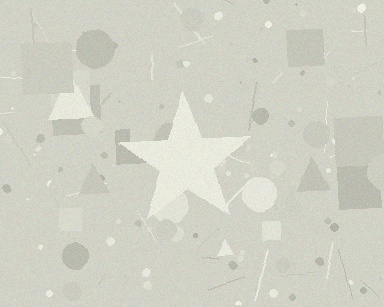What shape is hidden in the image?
A star is hidden in the image.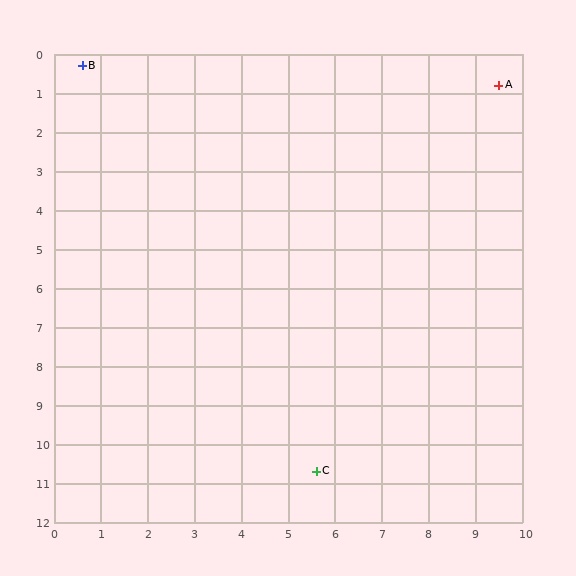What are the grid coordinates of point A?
Point A is at approximately (9.5, 0.8).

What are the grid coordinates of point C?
Point C is at approximately (5.6, 10.7).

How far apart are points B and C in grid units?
Points B and C are about 11.5 grid units apart.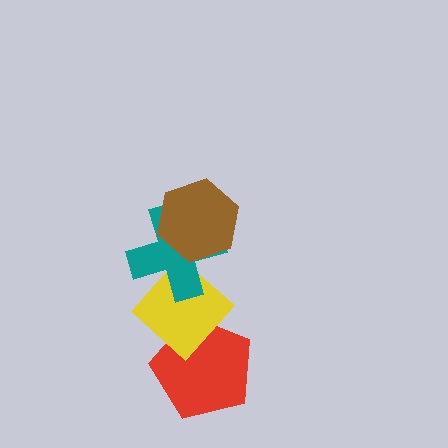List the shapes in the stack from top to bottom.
From top to bottom: the brown hexagon, the teal cross, the yellow diamond, the red pentagon.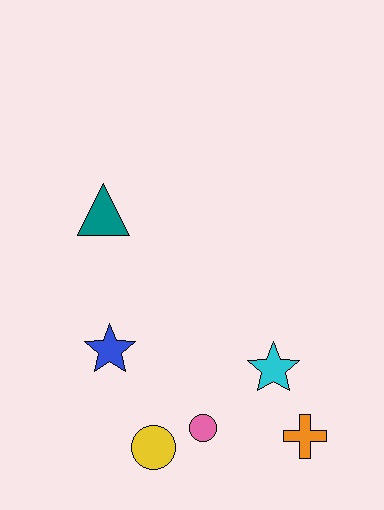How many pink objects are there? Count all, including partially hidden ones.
There is 1 pink object.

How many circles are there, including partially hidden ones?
There are 2 circles.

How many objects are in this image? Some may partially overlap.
There are 6 objects.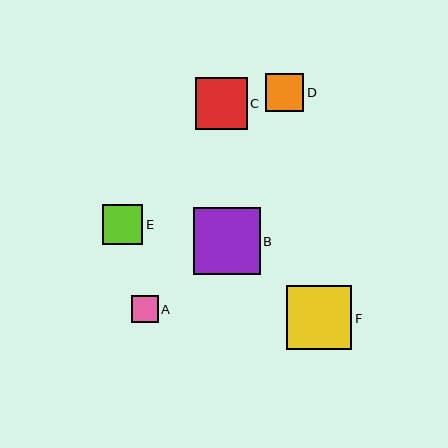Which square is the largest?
Square B is the largest with a size of approximately 67 pixels.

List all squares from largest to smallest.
From largest to smallest: B, F, C, E, D, A.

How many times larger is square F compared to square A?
Square F is approximately 2.4 times the size of square A.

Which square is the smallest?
Square A is the smallest with a size of approximately 27 pixels.